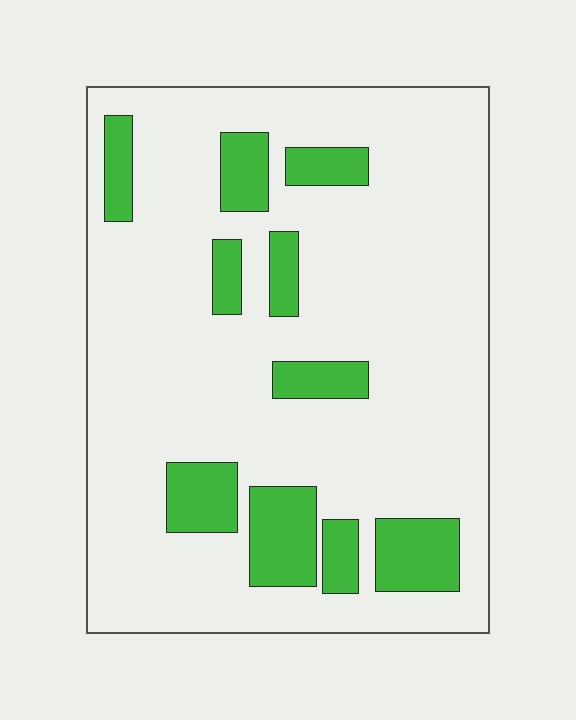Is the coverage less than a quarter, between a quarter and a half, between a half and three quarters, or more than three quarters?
Less than a quarter.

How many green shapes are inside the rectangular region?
10.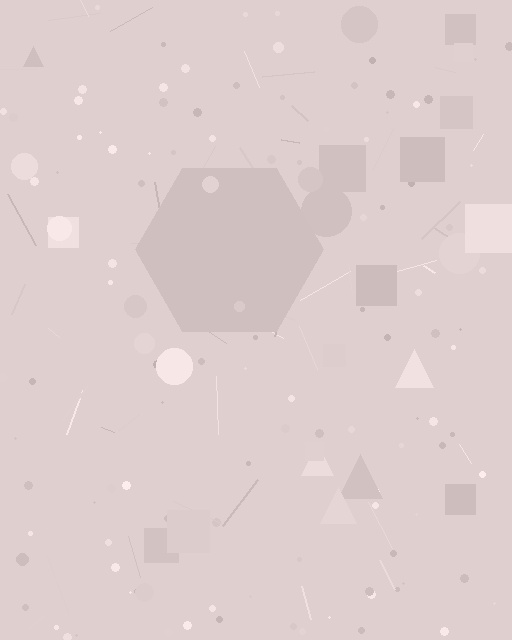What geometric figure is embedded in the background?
A hexagon is embedded in the background.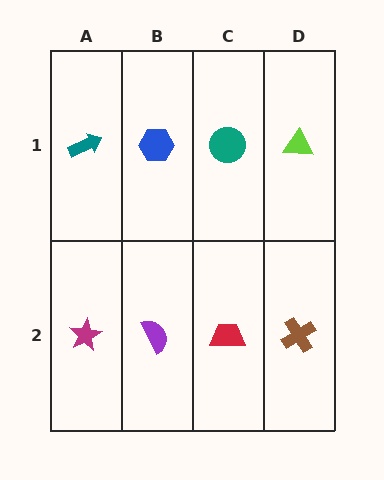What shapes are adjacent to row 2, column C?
A teal circle (row 1, column C), a purple semicircle (row 2, column B), a brown cross (row 2, column D).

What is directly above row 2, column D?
A lime triangle.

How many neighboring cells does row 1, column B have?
3.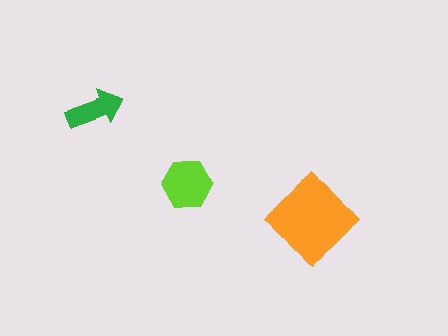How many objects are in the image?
There are 3 objects in the image.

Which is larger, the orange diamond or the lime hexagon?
The orange diamond.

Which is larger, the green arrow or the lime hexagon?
The lime hexagon.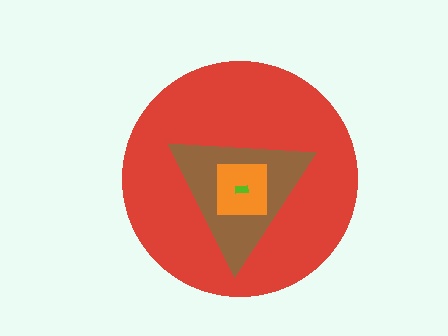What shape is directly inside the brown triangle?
The orange square.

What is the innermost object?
The lime rectangle.